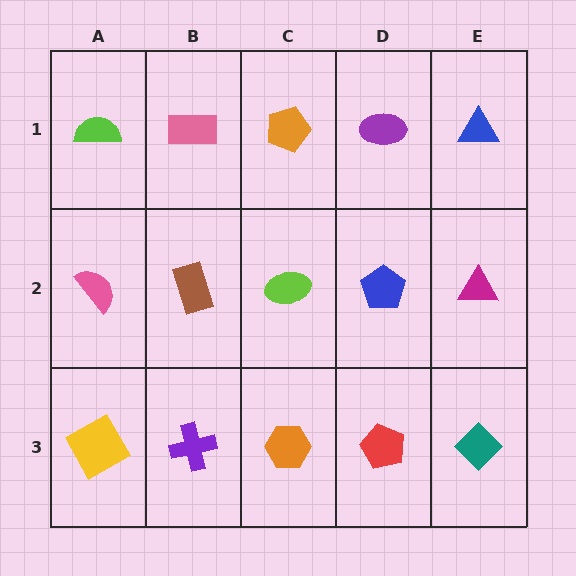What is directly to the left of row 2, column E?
A blue pentagon.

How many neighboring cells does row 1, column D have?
3.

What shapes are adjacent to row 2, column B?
A pink rectangle (row 1, column B), a purple cross (row 3, column B), a pink semicircle (row 2, column A), a lime ellipse (row 2, column C).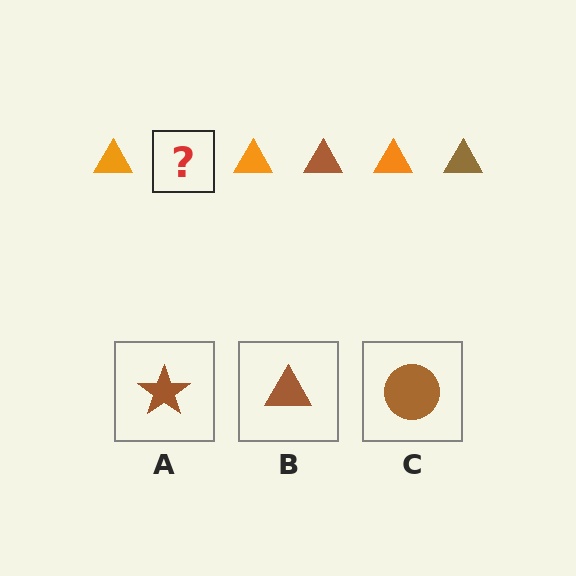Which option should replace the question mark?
Option B.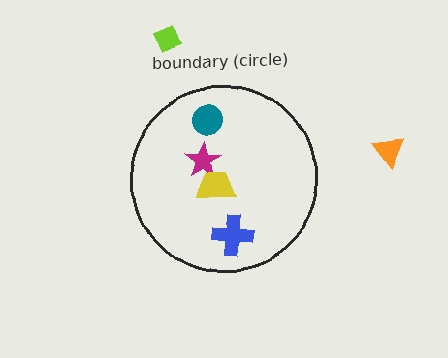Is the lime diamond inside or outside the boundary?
Outside.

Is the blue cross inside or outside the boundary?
Inside.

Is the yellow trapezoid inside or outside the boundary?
Inside.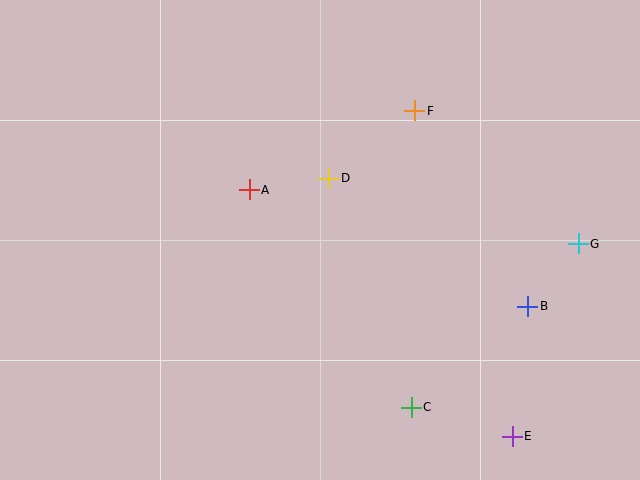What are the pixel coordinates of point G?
Point G is at (578, 244).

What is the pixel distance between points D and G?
The distance between D and G is 258 pixels.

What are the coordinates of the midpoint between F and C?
The midpoint between F and C is at (413, 259).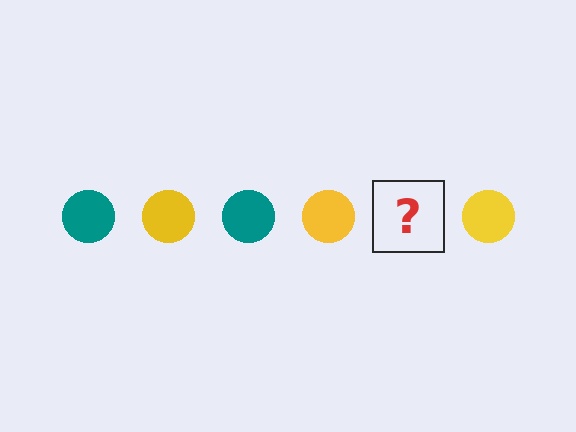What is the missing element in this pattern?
The missing element is a teal circle.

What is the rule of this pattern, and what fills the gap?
The rule is that the pattern cycles through teal, yellow circles. The gap should be filled with a teal circle.